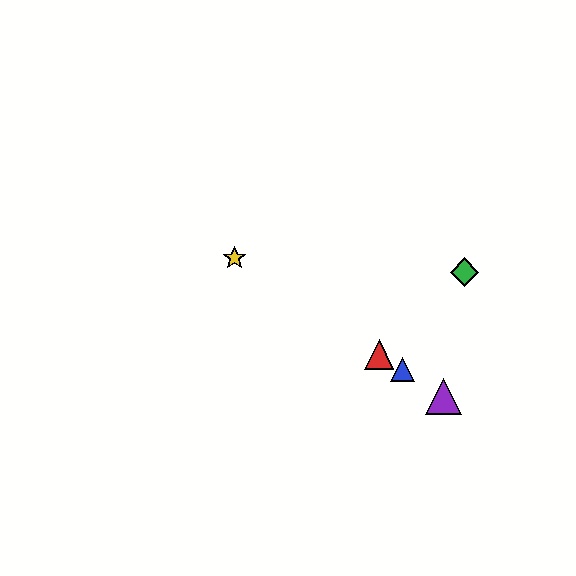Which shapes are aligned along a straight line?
The red triangle, the blue triangle, the yellow star, the purple triangle are aligned along a straight line.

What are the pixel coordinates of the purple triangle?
The purple triangle is at (443, 397).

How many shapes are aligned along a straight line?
4 shapes (the red triangle, the blue triangle, the yellow star, the purple triangle) are aligned along a straight line.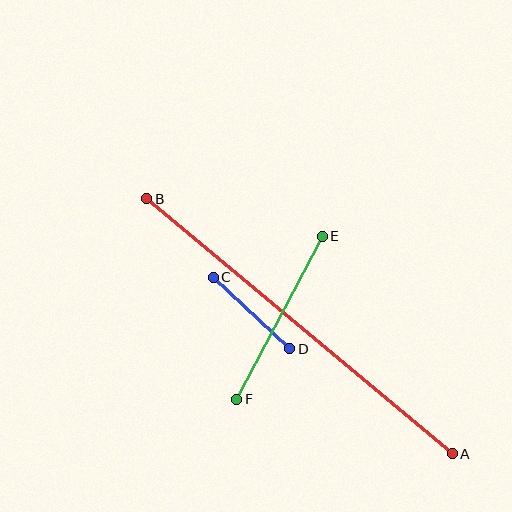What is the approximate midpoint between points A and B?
The midpoint is at approximately (300, 326) pixels.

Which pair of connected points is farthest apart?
Points A and B are farthest apart.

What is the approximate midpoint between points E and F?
The midpoint is at approximately (279, 318) pixels.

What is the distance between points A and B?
The distance is approximately 398 pixels.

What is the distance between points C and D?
The distance is approximately 105 pixels.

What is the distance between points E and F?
The distance is approximately 184 pixels.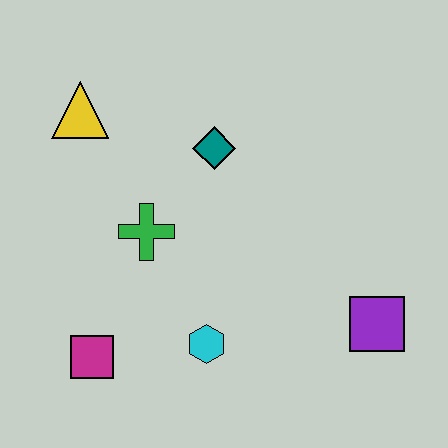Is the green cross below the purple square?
No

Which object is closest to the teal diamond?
The green cross is closest to the teal diamond.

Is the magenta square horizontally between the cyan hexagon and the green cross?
No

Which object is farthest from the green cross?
The purple square is farthest from the green cross.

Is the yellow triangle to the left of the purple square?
Yes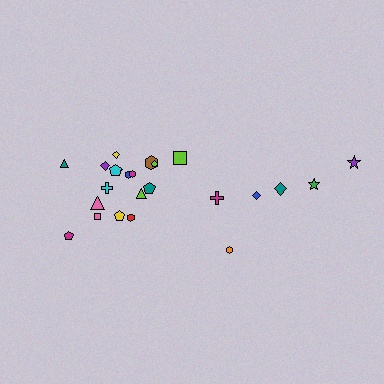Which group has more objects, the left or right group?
The left group.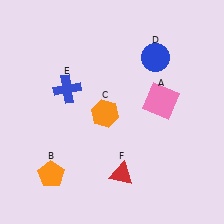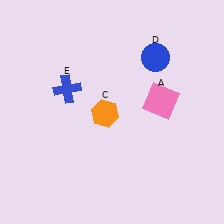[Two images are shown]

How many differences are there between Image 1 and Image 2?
There are 2 differences between the two images.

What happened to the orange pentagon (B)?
The orange pentagon (B) was removed in Image 2. It was in the bottom-left area of Image 1.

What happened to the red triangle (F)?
The red triangle (F) was removed in Image 2. It was in the bottom-right area of Image 1.